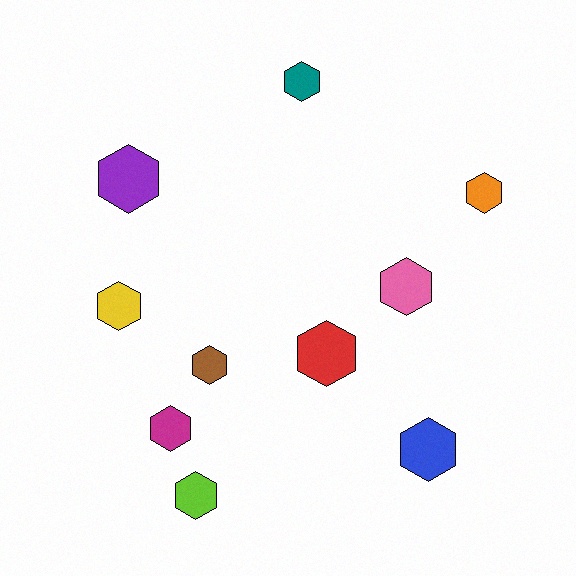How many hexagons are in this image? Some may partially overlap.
There are 10 hexagons.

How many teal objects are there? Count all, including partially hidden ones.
There is 1 teal object.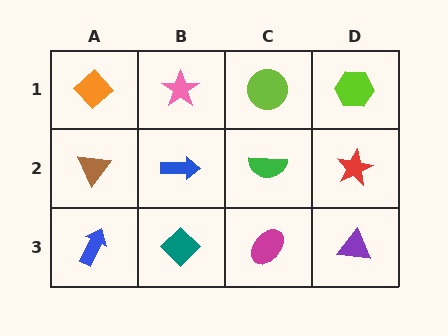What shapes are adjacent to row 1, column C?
A green semicircle (row 2, column C), a pink star (row 1, column B), a lime hexagon (row 1, column D).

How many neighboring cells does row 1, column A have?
2.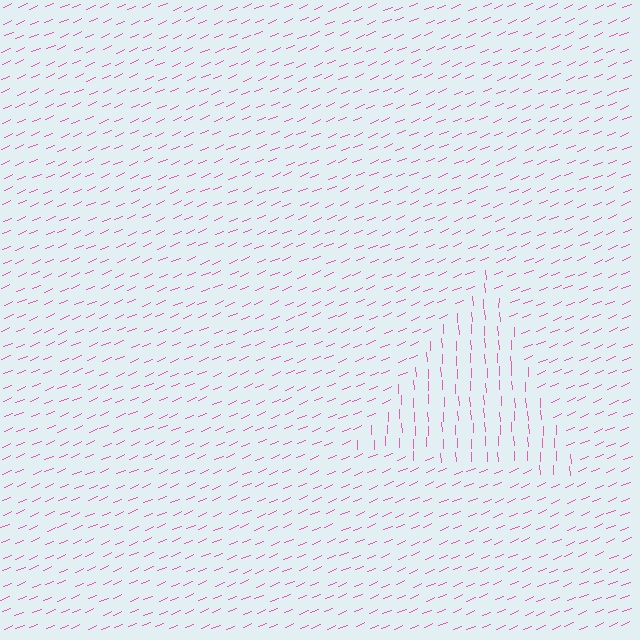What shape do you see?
I see a triangle.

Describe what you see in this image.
The image is filled with small pink line segments. A triangle region in the image has lines oriented differently from the surrounding lines, creating a visible texture boundary.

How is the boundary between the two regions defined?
The boundary is defined purely by a change in line orientation (approximately 70 degrees difference). All lines are the same color and thickness.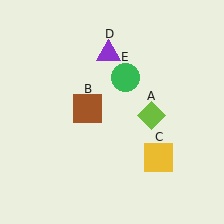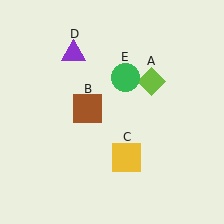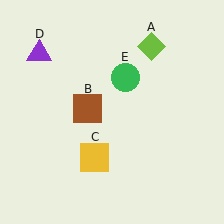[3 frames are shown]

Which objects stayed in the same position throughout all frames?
Brown square (object B) and green circle (object E) remained stationary.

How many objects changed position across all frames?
3 objects changed position: lime diamond (object A), yellow square (object C), purple triangle (object D).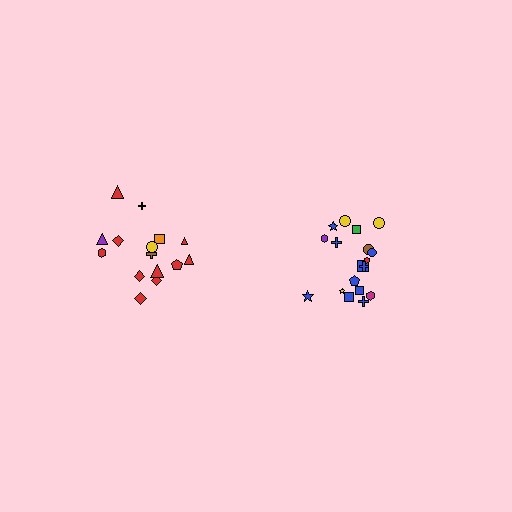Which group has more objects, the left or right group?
The right group.